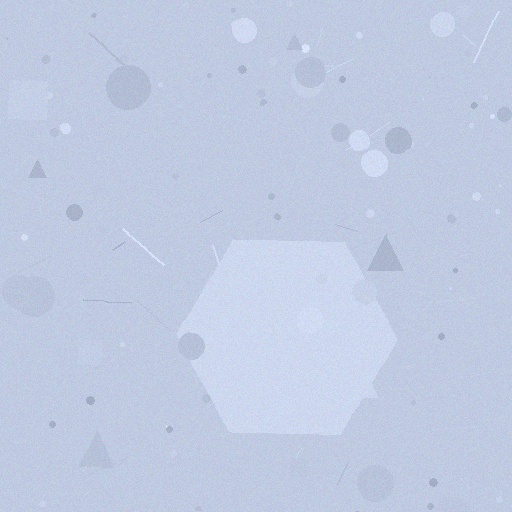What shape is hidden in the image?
A hexagon is hidden in the image.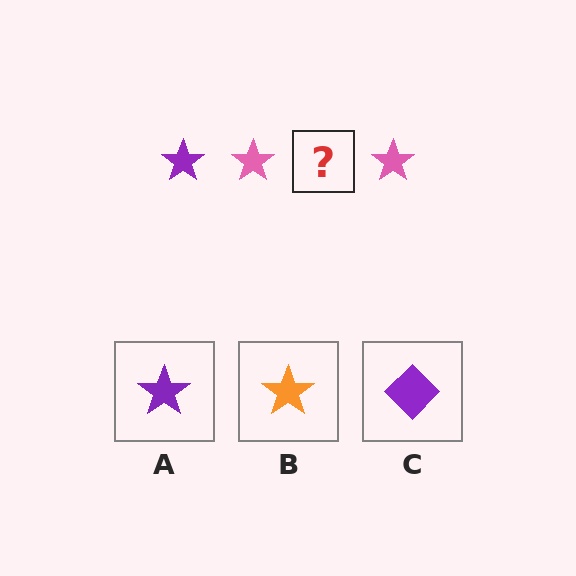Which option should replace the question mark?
Option A.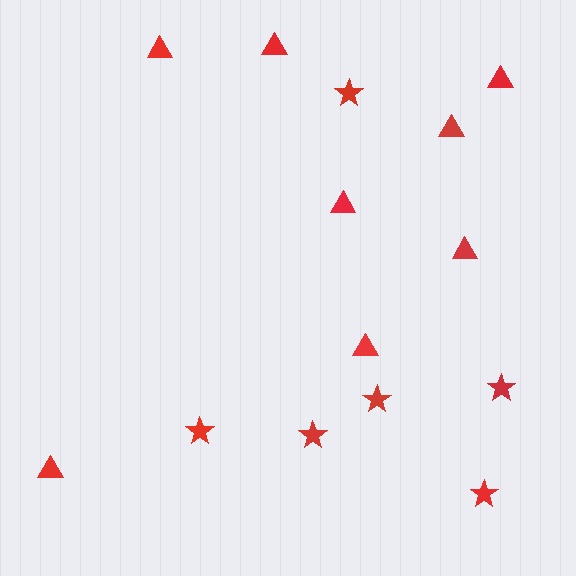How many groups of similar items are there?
There are 2 groups: one group of triangles (8) and one group of stars (6).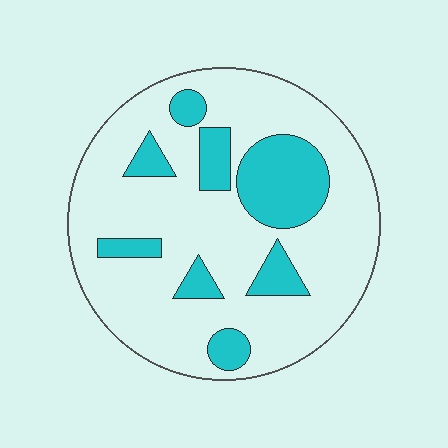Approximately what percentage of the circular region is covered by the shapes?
Approximately 25%.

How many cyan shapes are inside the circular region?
8.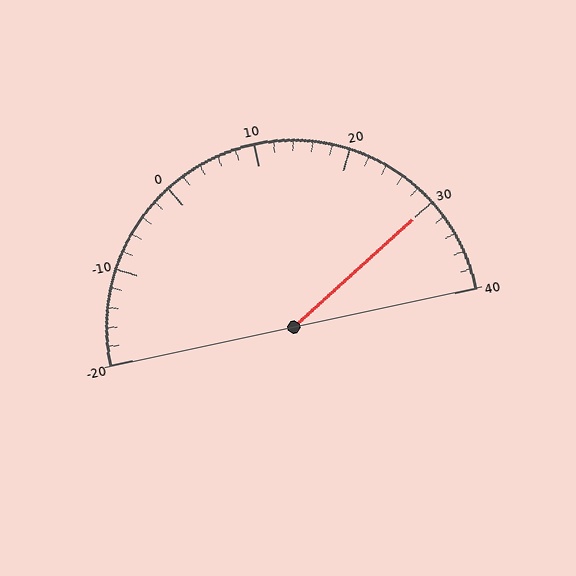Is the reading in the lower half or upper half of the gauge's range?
The reading is in the upper half of the range (-20 to 40).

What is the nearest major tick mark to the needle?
The nearest major tick mark is 30.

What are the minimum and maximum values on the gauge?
The gauge ranges from -20 to 40.